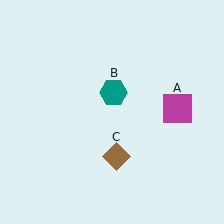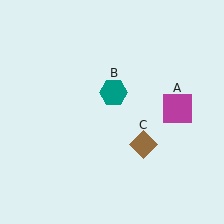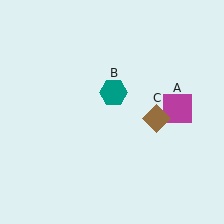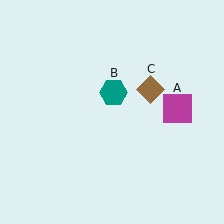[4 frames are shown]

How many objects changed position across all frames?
1 object changed position: brown diamond (object C).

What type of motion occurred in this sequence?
The brown diamond (object C) rotated counterclockwise around the center of the scene.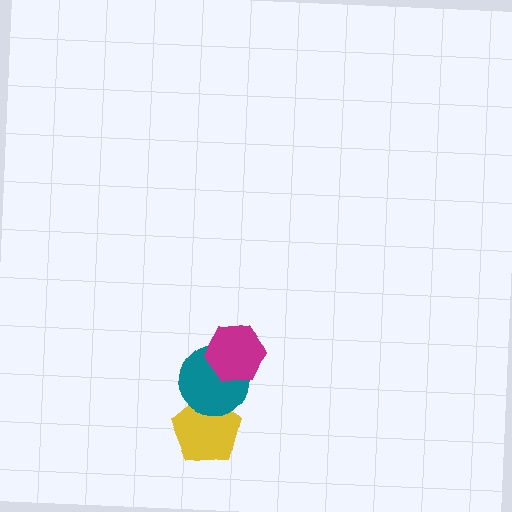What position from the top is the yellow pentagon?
The yellow pentagon is 3rd from the top.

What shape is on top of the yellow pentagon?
The teal circle is on top of the yellow pentagon.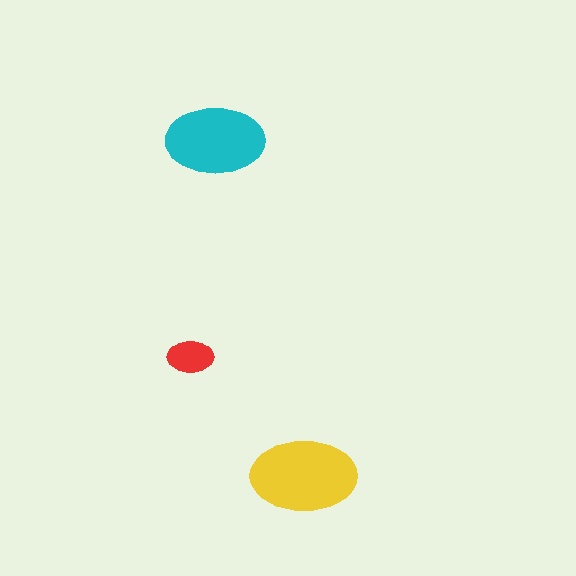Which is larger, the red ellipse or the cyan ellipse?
The cyan one.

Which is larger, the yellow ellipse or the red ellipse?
The yellow one.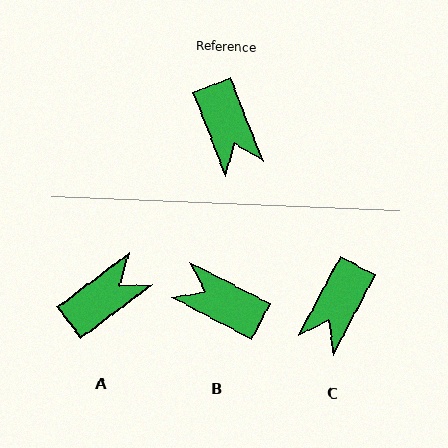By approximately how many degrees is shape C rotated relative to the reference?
Approximately 49 degrees clockwise.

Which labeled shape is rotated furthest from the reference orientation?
B, about 138 degrees away.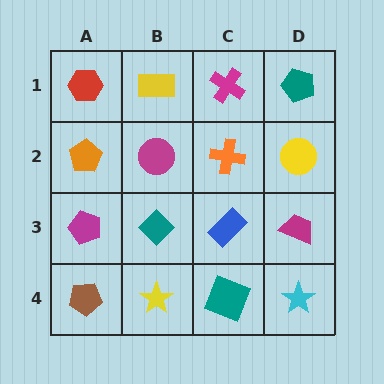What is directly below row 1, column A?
An orange pentagon.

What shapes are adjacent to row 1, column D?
A yellow circle (row 2, column D), a magenta cross (row 1, column C).